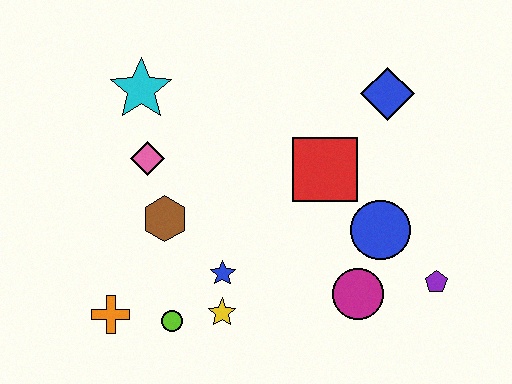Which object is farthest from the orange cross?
The blue diamond is farthest from the orange cross.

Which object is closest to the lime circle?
The yellow star is closest to the lime circle.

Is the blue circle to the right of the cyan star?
Yes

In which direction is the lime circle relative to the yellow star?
The lime circle is to the left of the yellow star.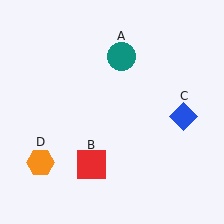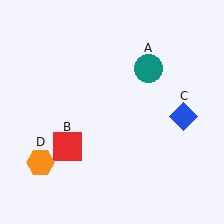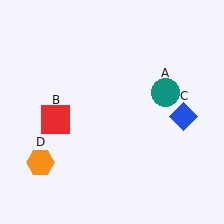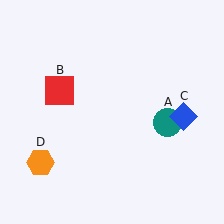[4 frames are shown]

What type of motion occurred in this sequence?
The teal circle (object A), red square (object B) rotated clockwise around the center of the scene.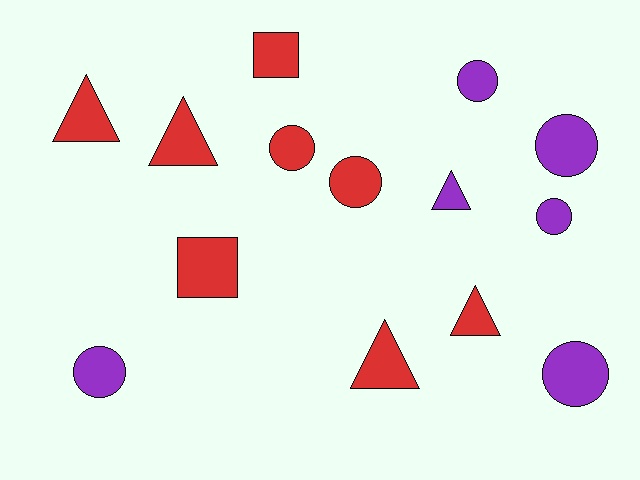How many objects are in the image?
There are 14 objects.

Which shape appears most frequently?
Circle, with 7 objects.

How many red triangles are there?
There are 4 red triangles.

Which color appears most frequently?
Red, with 8 objects.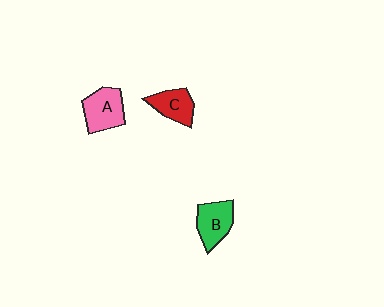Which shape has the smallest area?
Shape C (red).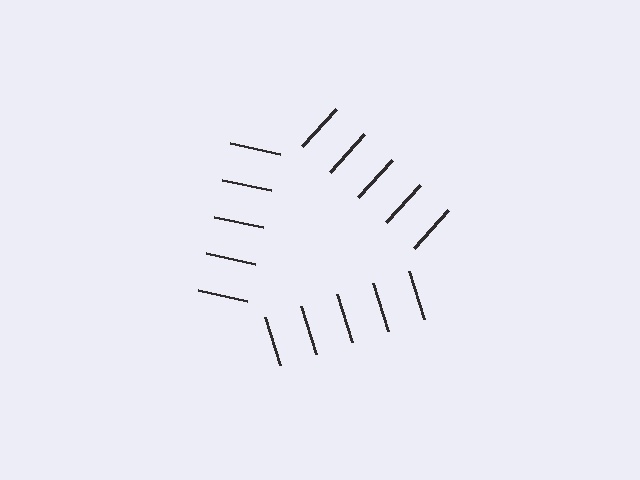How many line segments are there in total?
15 — 5 along each of the 3 edges.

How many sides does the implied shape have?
3 sides — the line-ends trace a triangle.